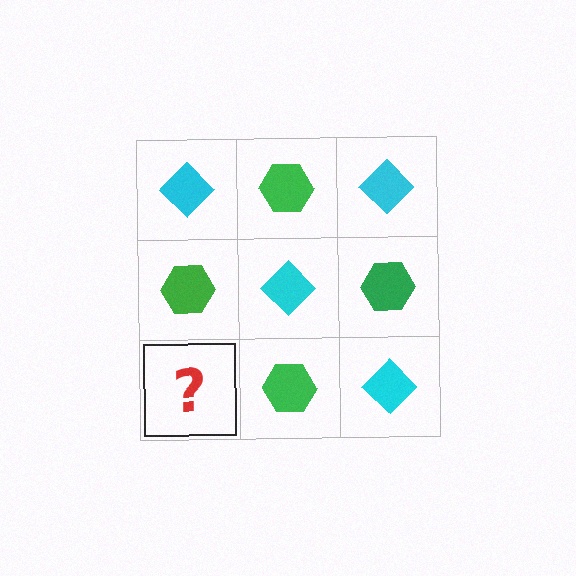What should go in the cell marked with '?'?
The missing cell should contain a cyan diamond.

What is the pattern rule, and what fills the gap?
The rule is that it alternates cyan diamond and green hexagon in a checkerboard pattern. The gap should be filled with a cyan diamond.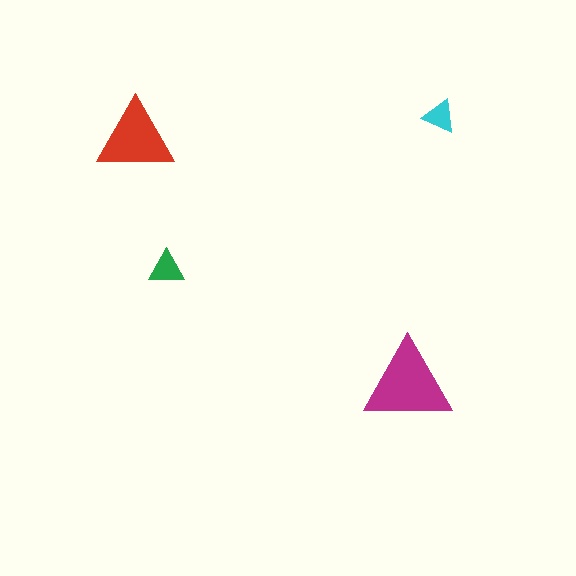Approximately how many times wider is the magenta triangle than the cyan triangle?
About 2.5 times wider.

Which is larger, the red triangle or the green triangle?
The red one.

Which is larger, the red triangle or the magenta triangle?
The magenta one.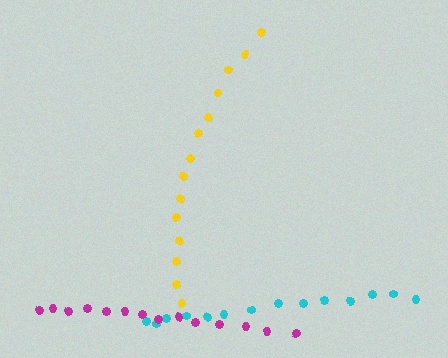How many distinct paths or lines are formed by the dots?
There are 3 distinct paths.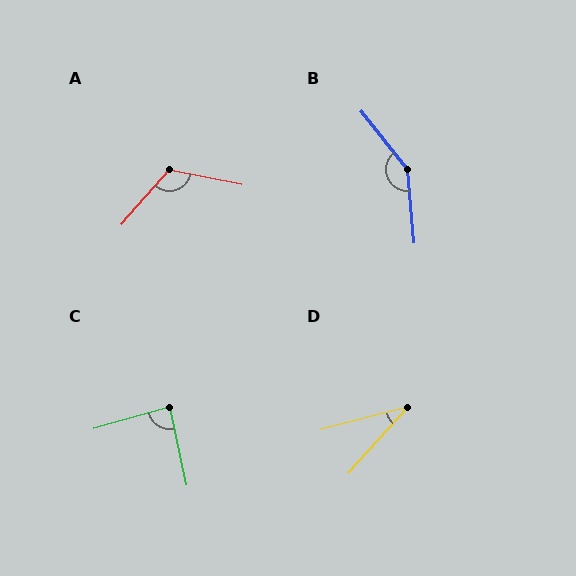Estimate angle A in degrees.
Approximately 120 degrees.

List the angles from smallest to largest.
D (33°), C (86°), A (120°), B (147°).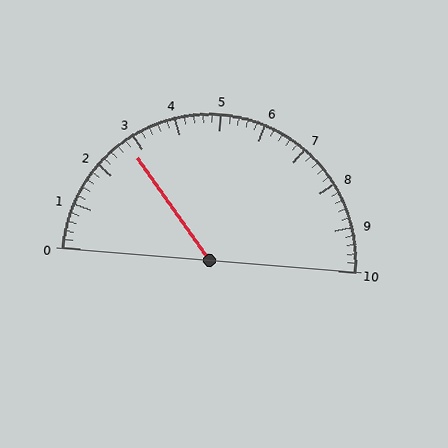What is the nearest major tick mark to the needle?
The nearest major tick mark is 3.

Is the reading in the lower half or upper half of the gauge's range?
The reading is in the lower half of the range (0 to 10).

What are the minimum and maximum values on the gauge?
The gauge ranges from 0 to 10.